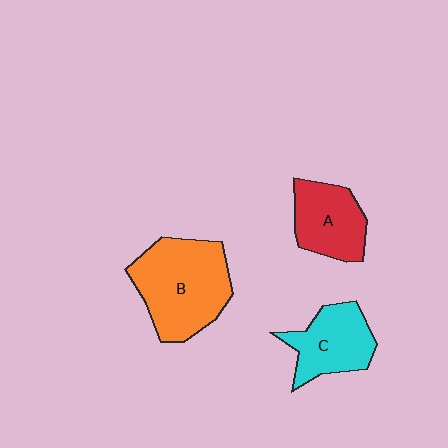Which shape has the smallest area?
Shape A (red).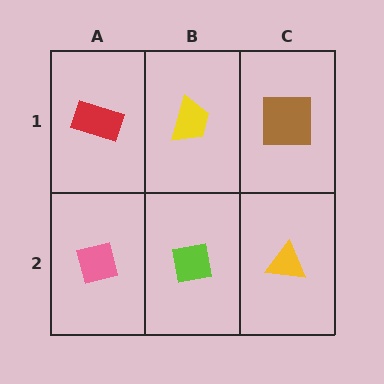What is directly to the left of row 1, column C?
A yellow trapezoid.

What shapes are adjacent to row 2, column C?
A brown square (row 1, column C), a lime square (row 2, column B).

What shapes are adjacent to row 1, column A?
A pink square (row 2, column A), a yellow trapezoid (row 1, column B).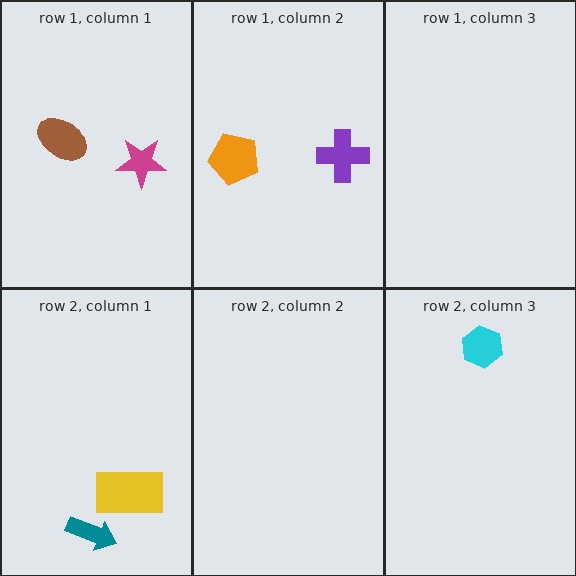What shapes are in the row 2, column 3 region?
The cyan hexagon.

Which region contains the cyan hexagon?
The row 2, column 3 region.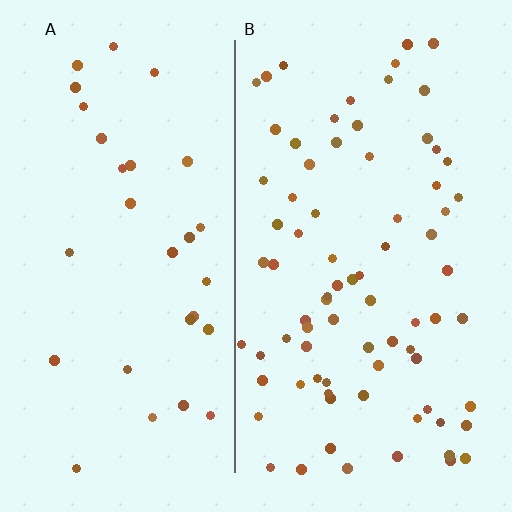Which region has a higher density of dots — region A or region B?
B (the right).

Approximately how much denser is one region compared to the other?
Approximately 2.6× — region B over region A.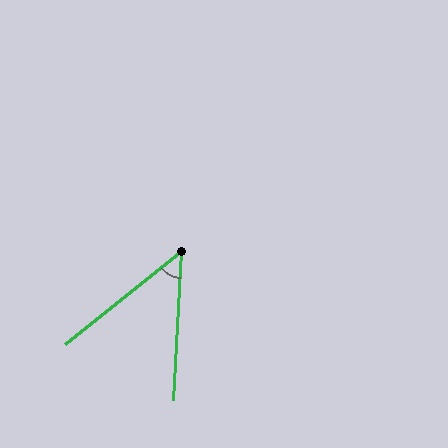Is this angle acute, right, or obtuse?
It is acute.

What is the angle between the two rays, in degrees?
Approximately 48 degrees.